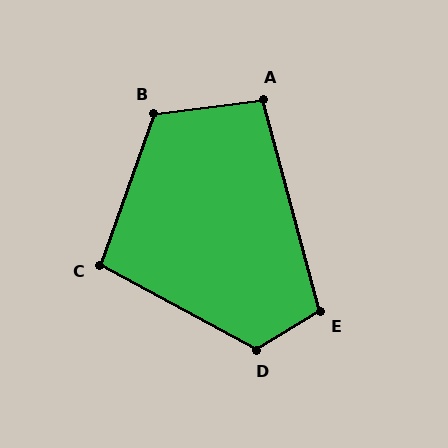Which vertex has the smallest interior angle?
A, at approximately 98 degrees.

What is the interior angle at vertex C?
Approximately 99 degrees (obtuse).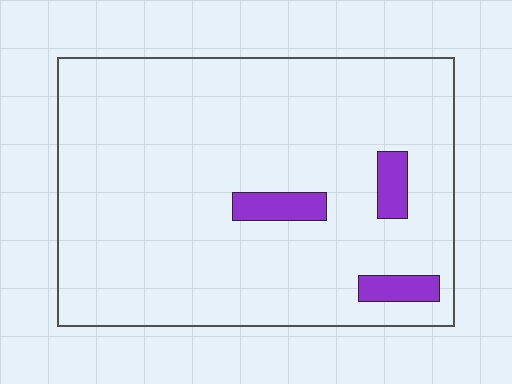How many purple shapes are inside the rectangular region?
3.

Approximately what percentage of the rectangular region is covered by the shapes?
Approximately 5%.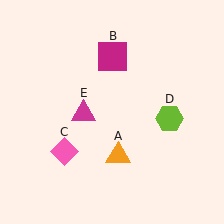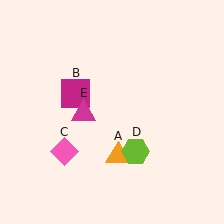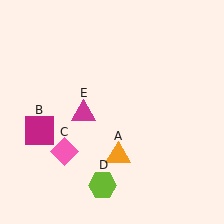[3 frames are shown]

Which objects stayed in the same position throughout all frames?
Orange triangle (object A) and pink diamond (object C) and magenta triangle (object E) remained stationary.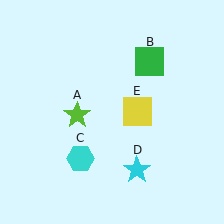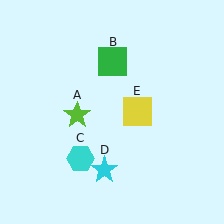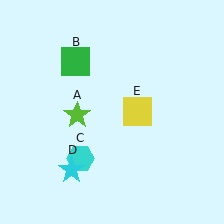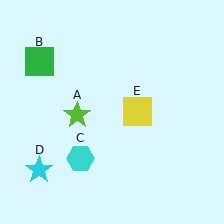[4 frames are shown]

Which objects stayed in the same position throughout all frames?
Lime star (object A) and cyan hexagon (object C) and yellow square (object E) remained stationary.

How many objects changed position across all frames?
2 objects changed position: green square (object B), cyan star (object D).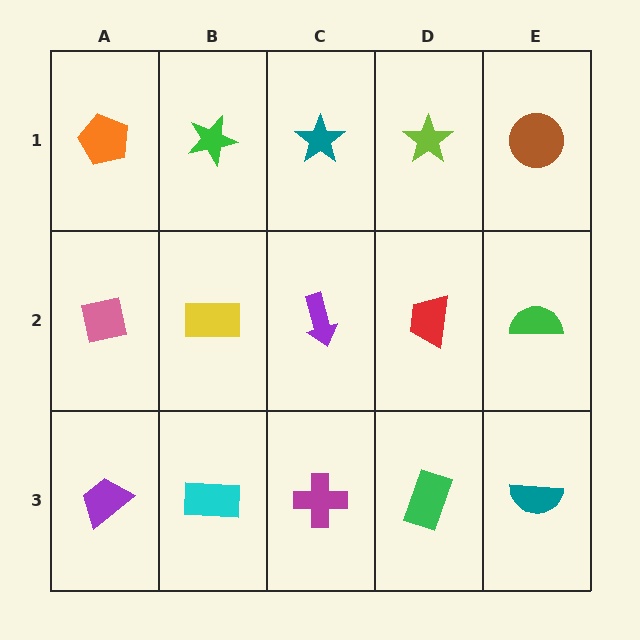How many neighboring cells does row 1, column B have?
3.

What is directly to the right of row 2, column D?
A green semicircle.